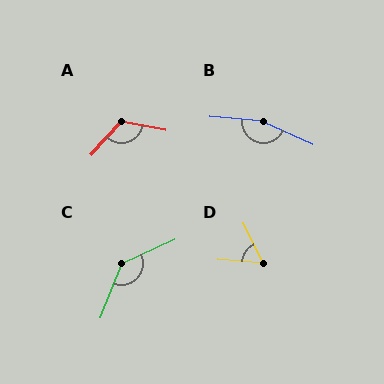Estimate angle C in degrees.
Approximately 136 degrees.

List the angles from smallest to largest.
D (59°), A (121°), C (136°), B (160°).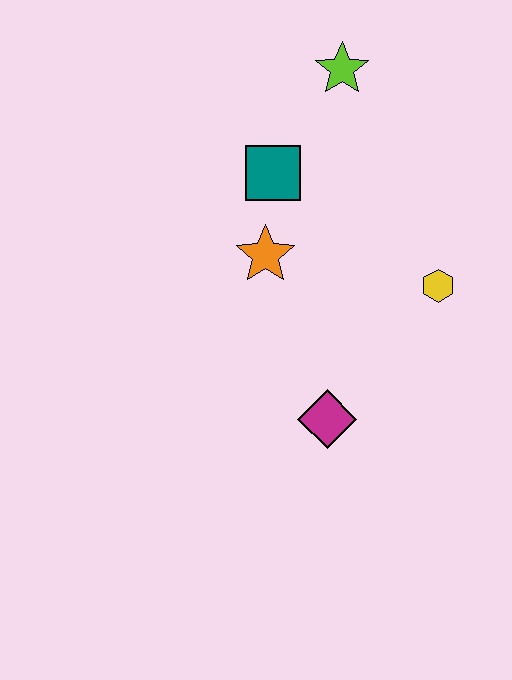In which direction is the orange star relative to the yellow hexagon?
The orange star is to the left of the yellow hexagon.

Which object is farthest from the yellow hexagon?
The lime star is farthest from the yellow hexagon.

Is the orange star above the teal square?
No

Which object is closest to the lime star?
The teal square is closest to the lime star.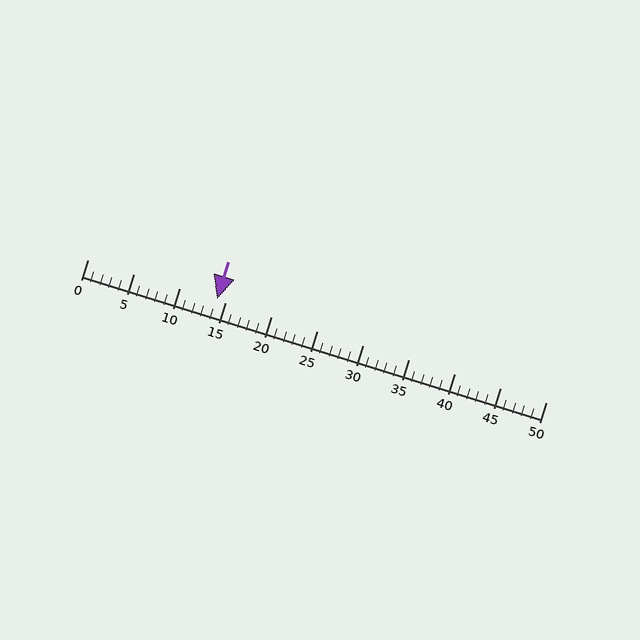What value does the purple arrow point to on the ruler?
The purple arrow points to approximately 14.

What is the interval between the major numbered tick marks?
The major tick marks are spaced 5 units apart.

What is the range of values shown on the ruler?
The ruler shows values from 0 to 50.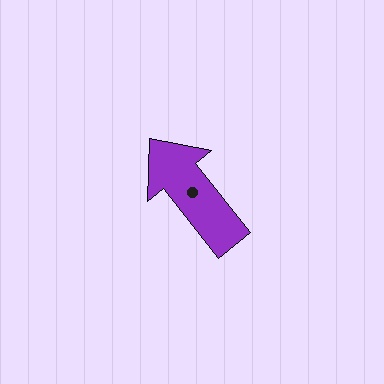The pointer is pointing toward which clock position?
Roughly 11 o'clock.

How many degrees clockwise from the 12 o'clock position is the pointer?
Approximately 322 degrees.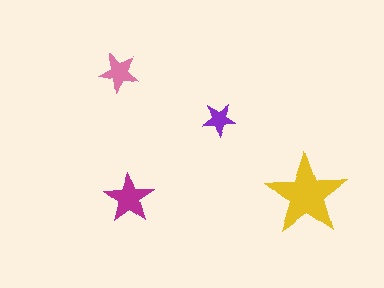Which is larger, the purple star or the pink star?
The pink one.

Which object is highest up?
The pink star is topmost.